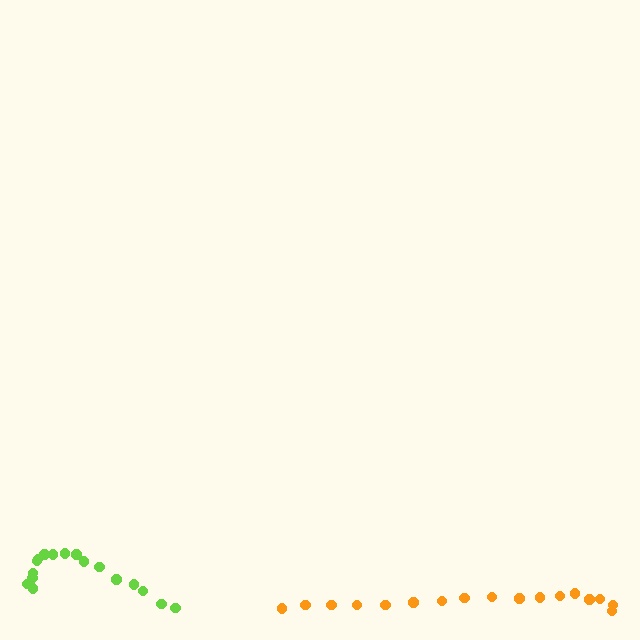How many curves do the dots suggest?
There are 2 distinct paths.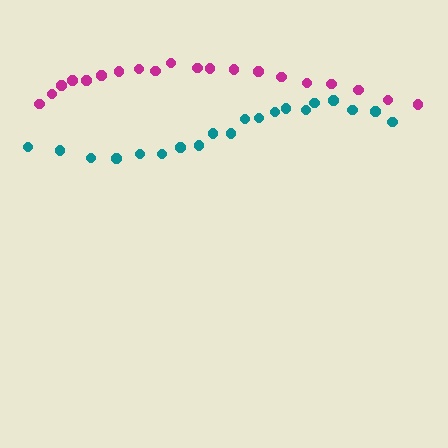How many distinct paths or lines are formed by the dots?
There are 2 distinct paths.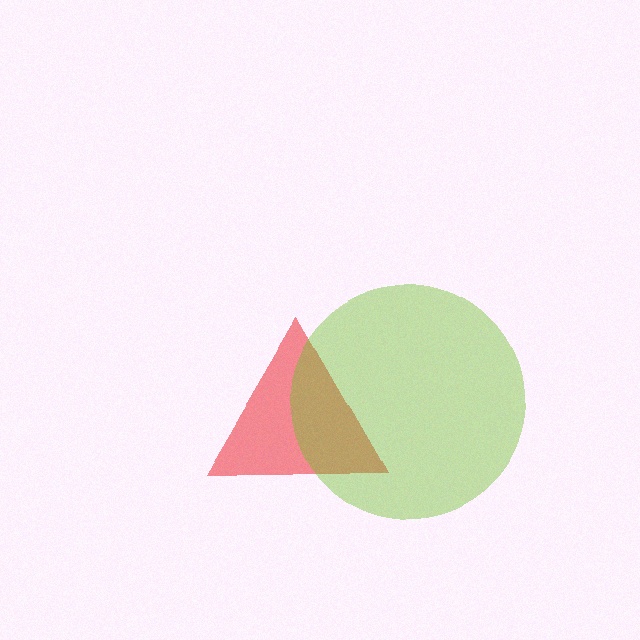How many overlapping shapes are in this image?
There are 2 overlapping shapes in the image.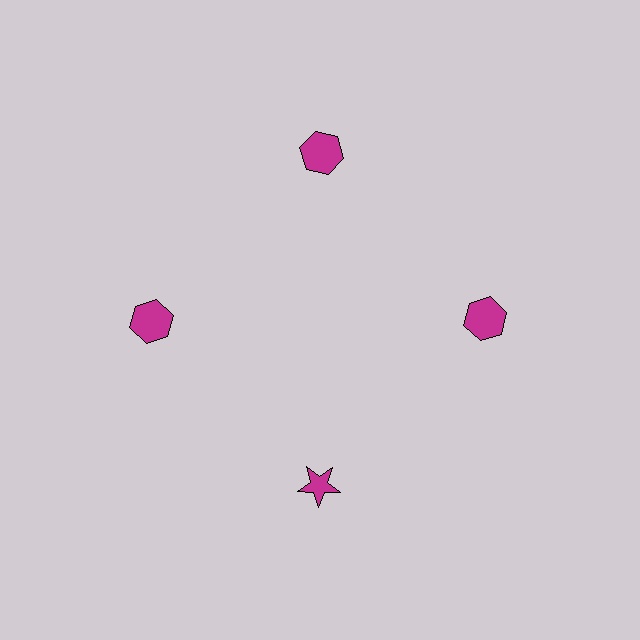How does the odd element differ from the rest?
It has a different shape: star instead of hexagon.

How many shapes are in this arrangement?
There are 4 shapes arranged in a ring pattern.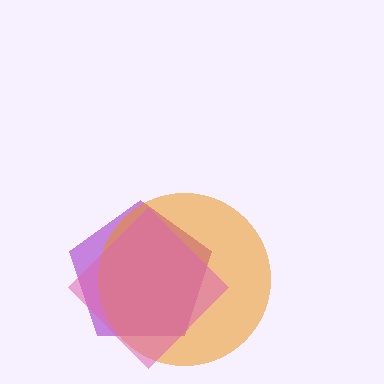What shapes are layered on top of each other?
The layered shapes are: a purple pentagon, an orange circle, a pink diamond.